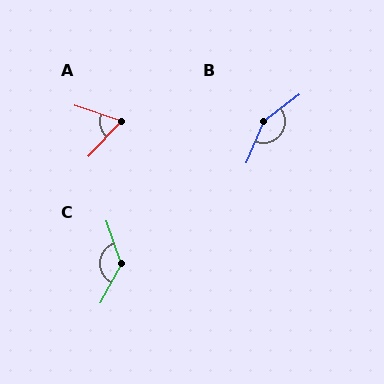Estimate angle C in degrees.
Approximately 131 degrees.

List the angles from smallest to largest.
A (65°), C (131°), B (150°).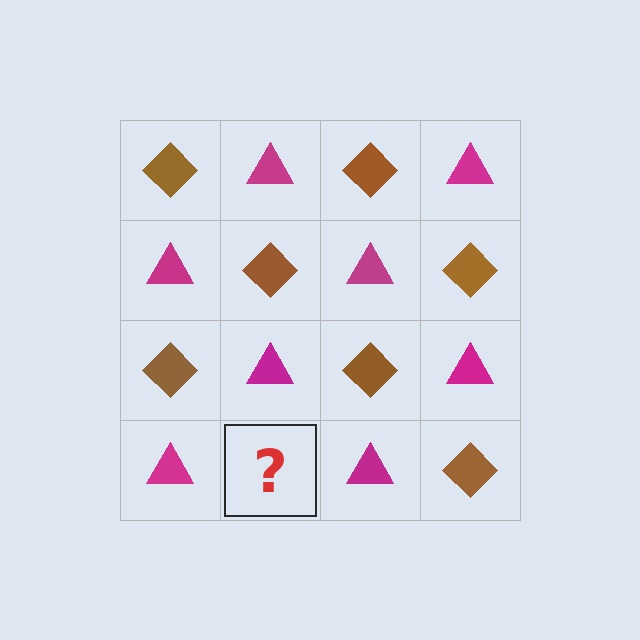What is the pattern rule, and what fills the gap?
The rule is that it alternates brown diamond and magenta triangle in a checkerboard pattern. The gap should be filled with a brown diamond.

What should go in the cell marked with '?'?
The missing cell should contain a brown diamond.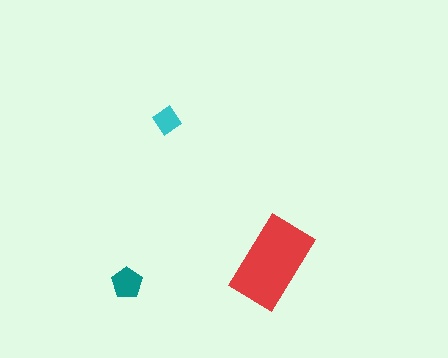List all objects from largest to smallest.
The red rectangle, the teal pentagon, the cyan diamond.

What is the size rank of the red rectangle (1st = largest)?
1st.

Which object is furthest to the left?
The teal pentagon is leftmost.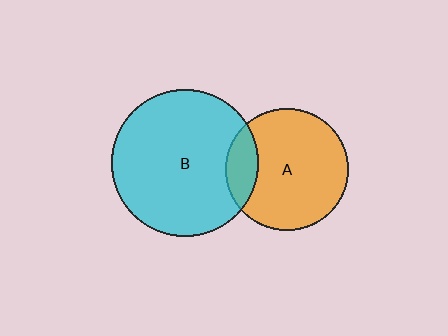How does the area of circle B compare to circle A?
Approximately 1.4 times.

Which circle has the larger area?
Circle B (cyan).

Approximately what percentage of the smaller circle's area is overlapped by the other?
Approximately 15%.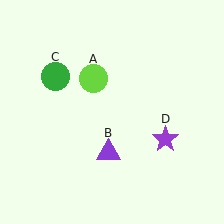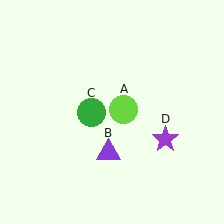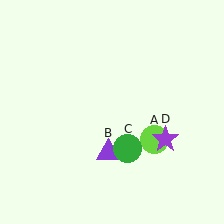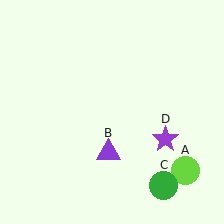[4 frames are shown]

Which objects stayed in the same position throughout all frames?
Purple triangle (object B) and purple star (object D) remained stationary.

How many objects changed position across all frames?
2 objects changed position: lime circle (object A), green circle (object C).